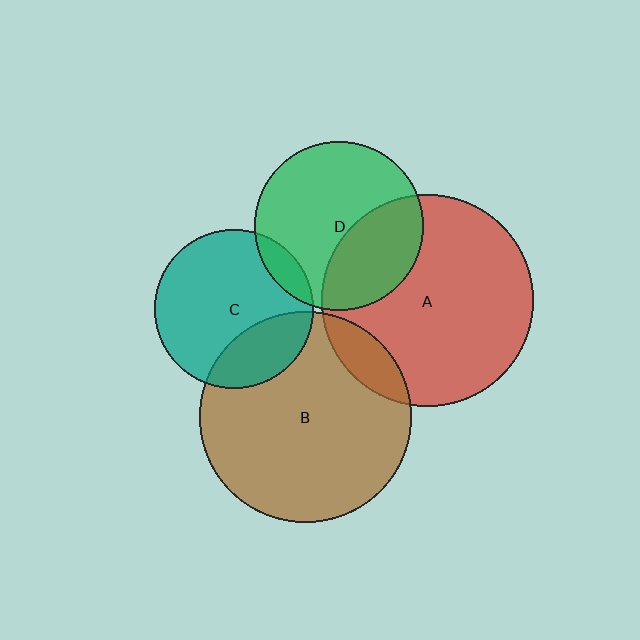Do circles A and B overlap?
Yes.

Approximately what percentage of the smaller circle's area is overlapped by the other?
Approximately 10%.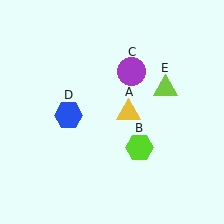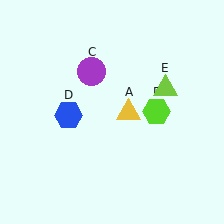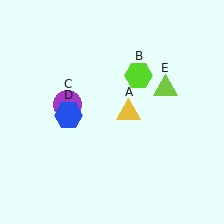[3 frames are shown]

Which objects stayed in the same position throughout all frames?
Yellow triangle (object A) and blue hexagon (object D) and lime triangle (object E) remained stationary.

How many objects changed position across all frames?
2 objects changed position: lime hexagon (object B), purple circle (object C).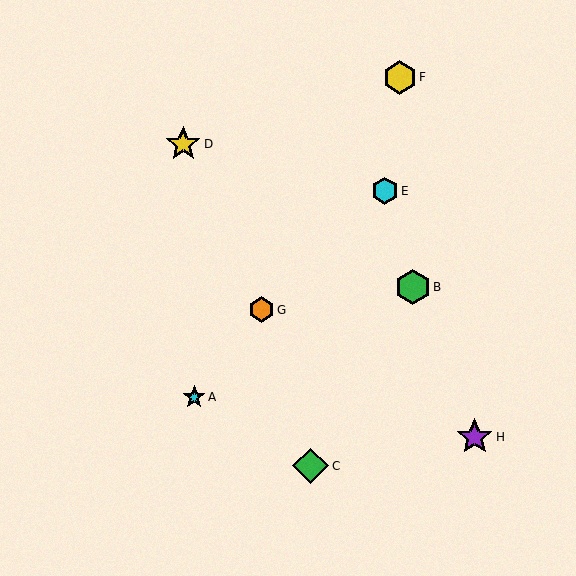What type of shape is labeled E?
Shape E is a cyan hexagon.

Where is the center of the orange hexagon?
The center of the orange hexagon is at (262, 310).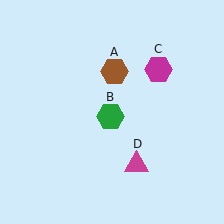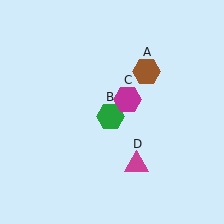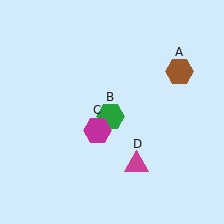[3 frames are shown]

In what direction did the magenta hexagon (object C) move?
The magenta hexagon (object C) moved down and to the left.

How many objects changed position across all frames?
2 objects changed position: brown hexagon (object A), magenta hexagon (object C).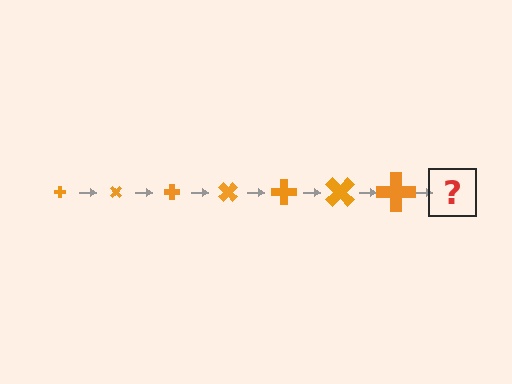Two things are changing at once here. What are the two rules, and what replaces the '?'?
The two rules are that the cross grows larger each step and it rotates 45 degrees each step. The '?' should be a cross, larger than the previous one and rotated 315 degrees from the start.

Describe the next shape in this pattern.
It should be a cross, larger than the previous one and rotated 315 degrees from the start.